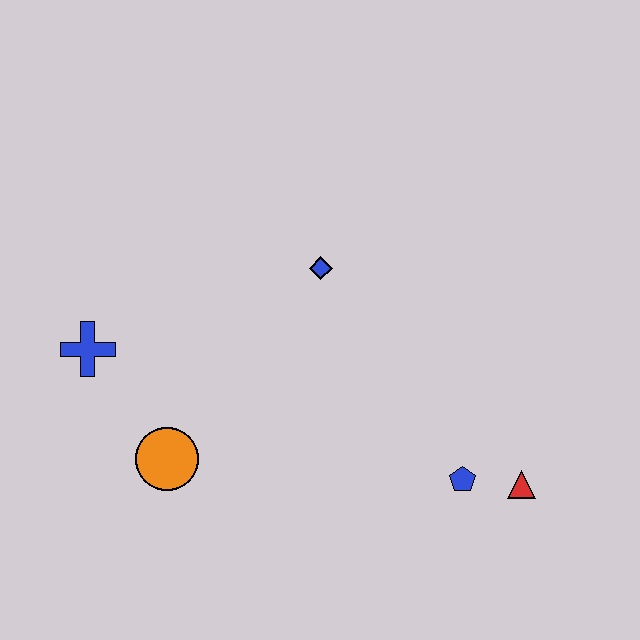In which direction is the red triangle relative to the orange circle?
The red triangle is to the right of the orange circle.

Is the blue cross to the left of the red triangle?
Yes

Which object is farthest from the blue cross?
The red triangle is farthest from the blue cross.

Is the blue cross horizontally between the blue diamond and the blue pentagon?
No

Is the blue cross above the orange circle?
Yes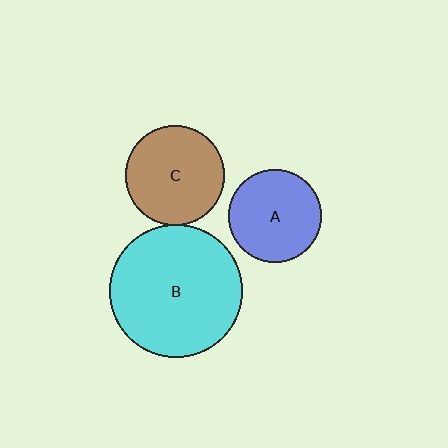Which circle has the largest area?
Circle B (cyan).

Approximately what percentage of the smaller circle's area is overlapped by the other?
Approximately 5%.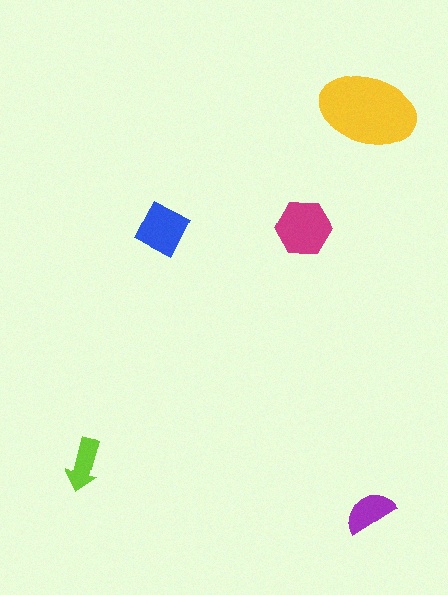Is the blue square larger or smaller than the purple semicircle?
Larger.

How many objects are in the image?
There are 5 objects in the image.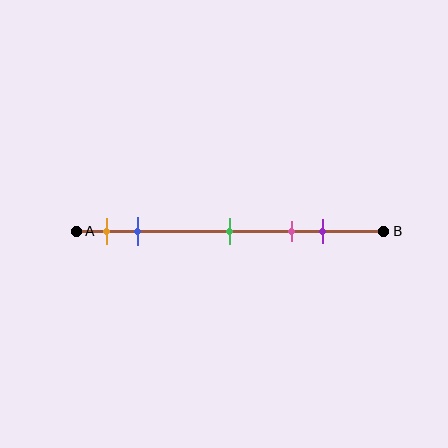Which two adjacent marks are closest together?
The orange and blue marks are the closest adjacent pair.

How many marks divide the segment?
There are 5 marks dividing the segment.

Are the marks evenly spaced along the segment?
No, the marks are not evenly spaced.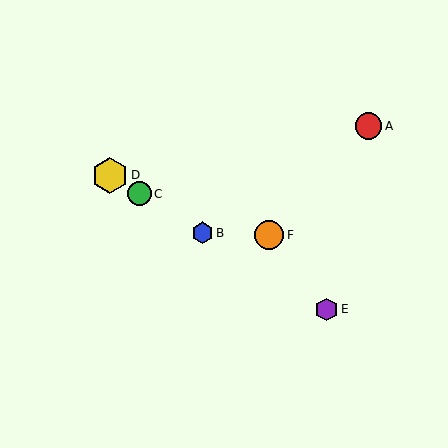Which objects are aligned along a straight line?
Objects B, C, D, E are aligned along a straight line.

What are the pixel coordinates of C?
Object C is at (139, 194).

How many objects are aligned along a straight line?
4 objects (B, C, D, E) are aligned along a straight line.